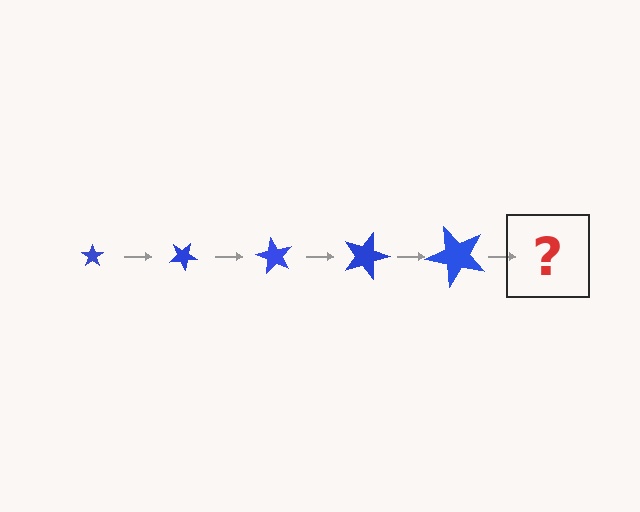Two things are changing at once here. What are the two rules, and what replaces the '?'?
The two rules are that the star grows larger each step and it rotates 30 degrees each step. The '?' should be a star, larger than the previous one and rotated 150 degrees from the start.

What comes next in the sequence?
The next element should be a star, larger than the previous one and rotated 150 degrees from the start.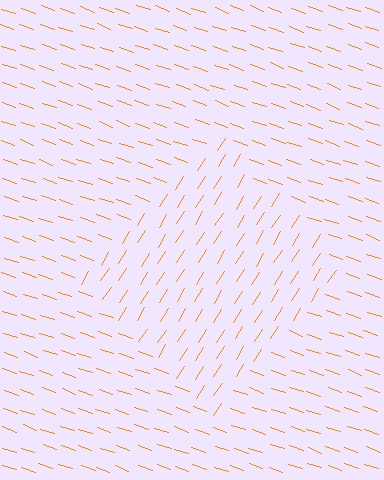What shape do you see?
I see a diamond.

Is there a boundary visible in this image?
Yes, there is a texture boundary formed by a change in line orientation.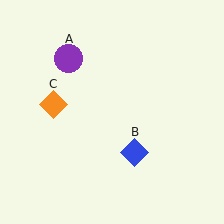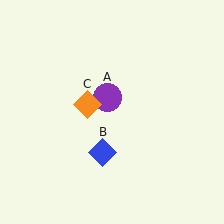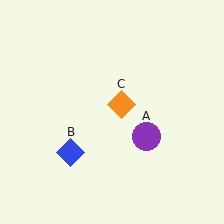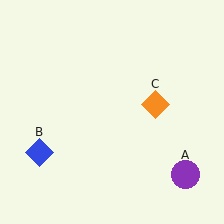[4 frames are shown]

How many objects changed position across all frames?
3 objects changed position: purple circle (object A), blue diamond (object B), orange diamond (object C).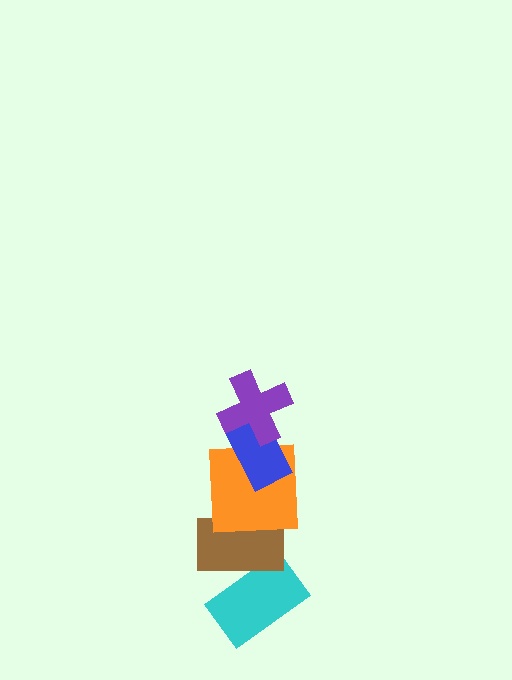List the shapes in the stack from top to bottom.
From top to bottom: the purple cross, the blue rectangle, the orange square, the brown rectangle, the cyan rectangle.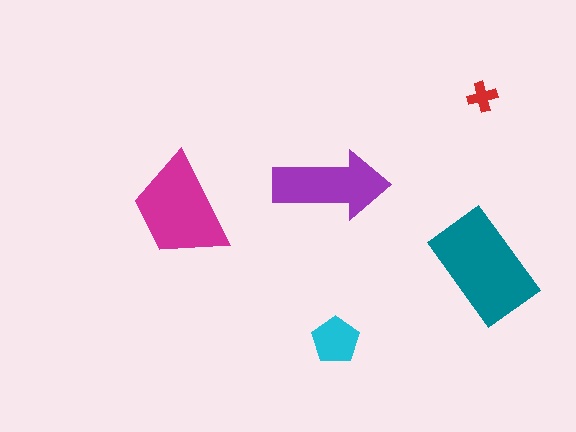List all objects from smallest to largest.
The red cross, the cyan pentagon, the purple arrow, the magenta trapezoid, the teal rectangle.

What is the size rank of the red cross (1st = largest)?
5th.